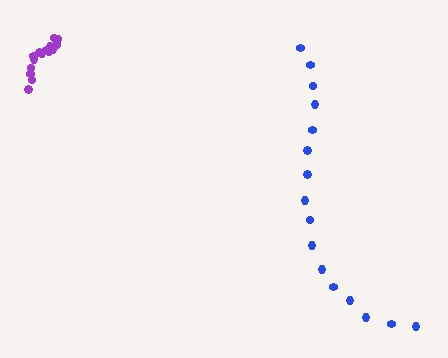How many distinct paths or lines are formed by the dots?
There are 2 distinct paths.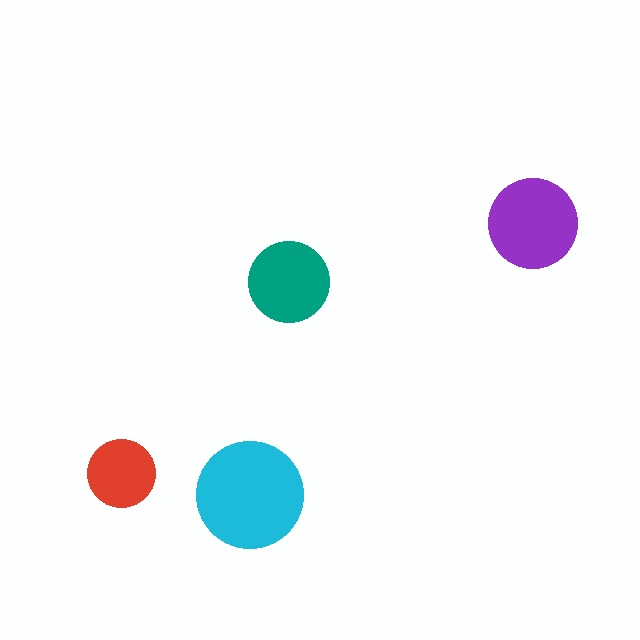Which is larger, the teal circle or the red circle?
The teal one.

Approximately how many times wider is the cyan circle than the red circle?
About 1.5 times wider.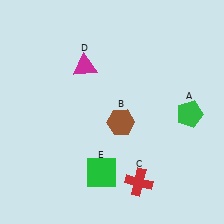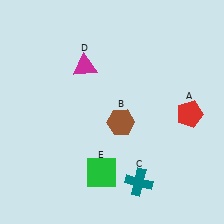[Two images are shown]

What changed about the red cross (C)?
In Image 1, C is red. In Image 2, it changed to teal.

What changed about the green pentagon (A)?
In Image 1, A is green. In Image 2, it changed to red.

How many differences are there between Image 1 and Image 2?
There are 2 differences between the two images.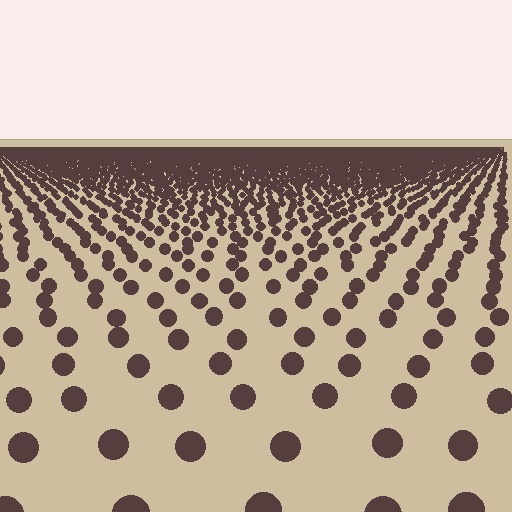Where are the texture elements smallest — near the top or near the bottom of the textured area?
Near the top.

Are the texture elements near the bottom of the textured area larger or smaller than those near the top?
Larger. Near the bottom, elements are closer to the viewer and appear at a bigger on-screen size.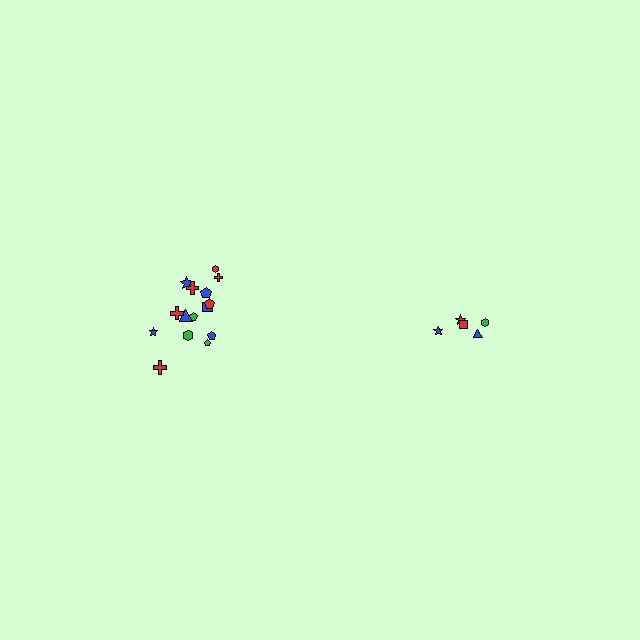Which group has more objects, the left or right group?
The left group.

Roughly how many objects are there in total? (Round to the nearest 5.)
Roughly 20 objects in total.